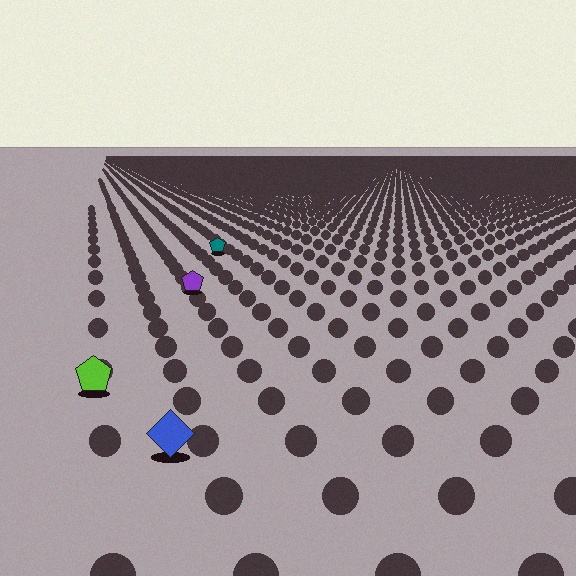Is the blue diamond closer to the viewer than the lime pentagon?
Yes. The blue diamond is closer — you can tell from the texture gradient: the ground texture is coarser near it.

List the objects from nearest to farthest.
From nearest to farthest: the blue diamond, the lime pentagon, the purple pentagon, the teal pentagon.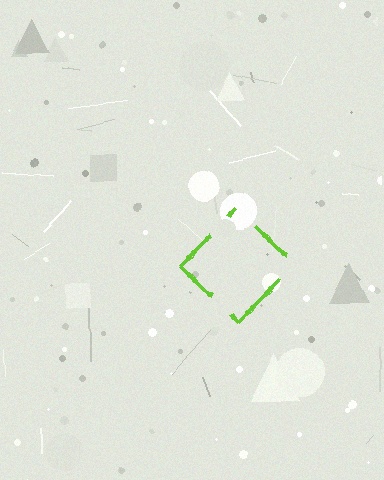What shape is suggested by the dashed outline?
The dashed outline suggests a diamond.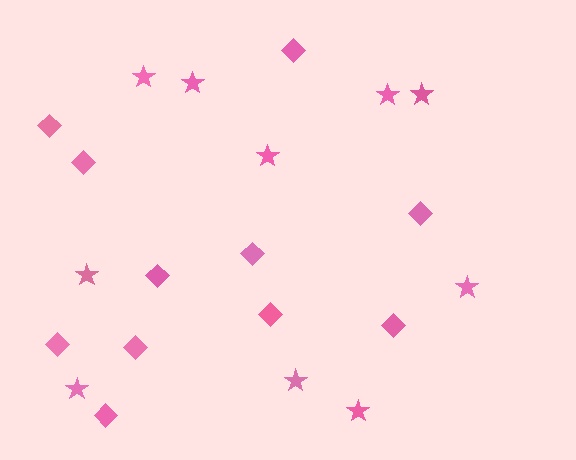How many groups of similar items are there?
There are 2 groups: one group of diamonds (11) and one group of stars (10).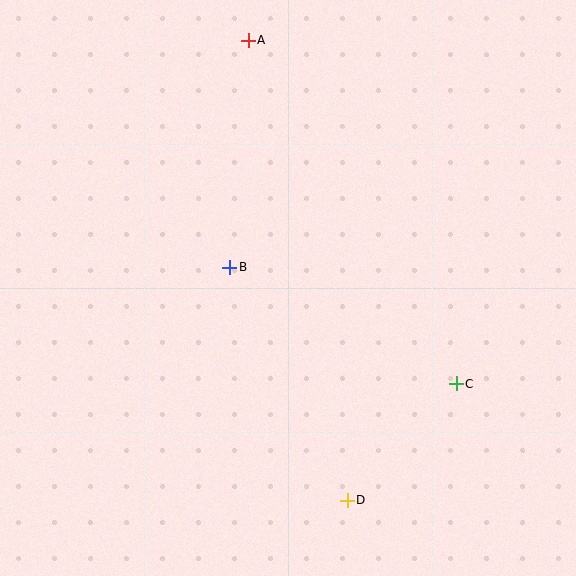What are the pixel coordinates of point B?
Point B is at (230, 267).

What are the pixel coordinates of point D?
Point D is at (347, 500).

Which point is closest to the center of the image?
Point B at (230, 267) is closest to the center.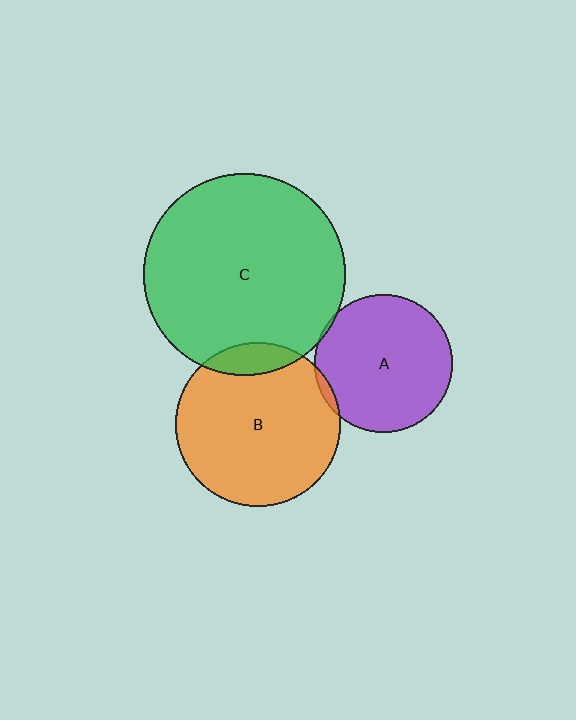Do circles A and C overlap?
Yes.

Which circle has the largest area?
Circle C (green).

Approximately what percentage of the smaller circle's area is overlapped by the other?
Approximately 5%.